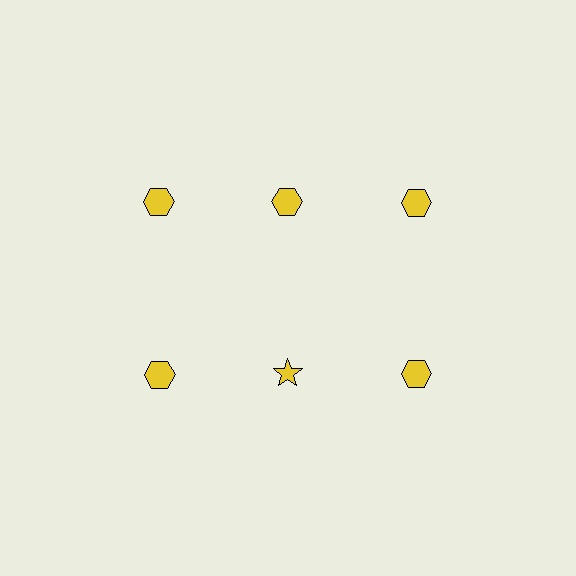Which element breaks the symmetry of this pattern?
The yellow star in the second row, second from left column breaks the symmetry. All other shapes are yellow hexagons.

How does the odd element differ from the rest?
It has a different shape: star instead of hexagon.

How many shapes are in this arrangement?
There are 6 shapes arranged in a grid pattern.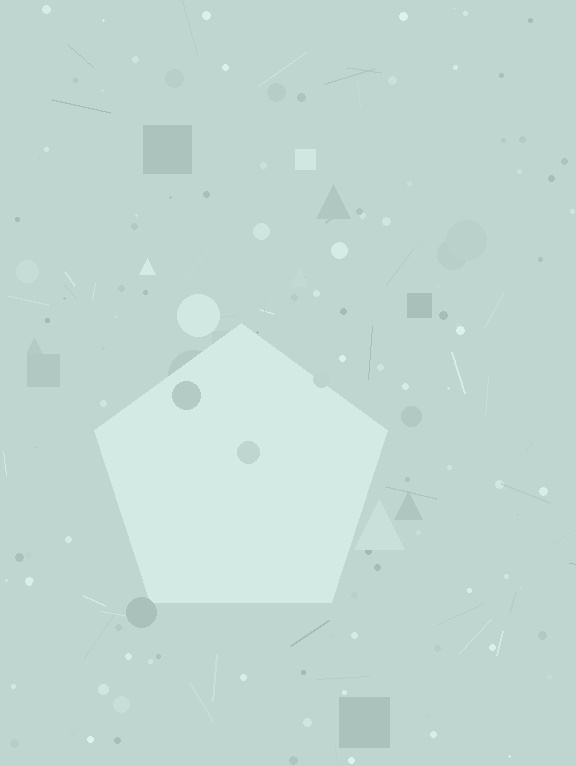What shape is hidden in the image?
A pentagon is hidden in the image.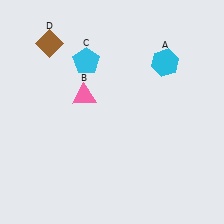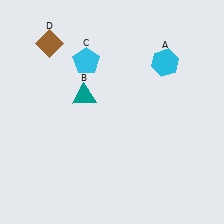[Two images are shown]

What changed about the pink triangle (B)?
In Image 1, B is pink. In Image 2, it changed to teal.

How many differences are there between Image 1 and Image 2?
There is 1 difference between the two images.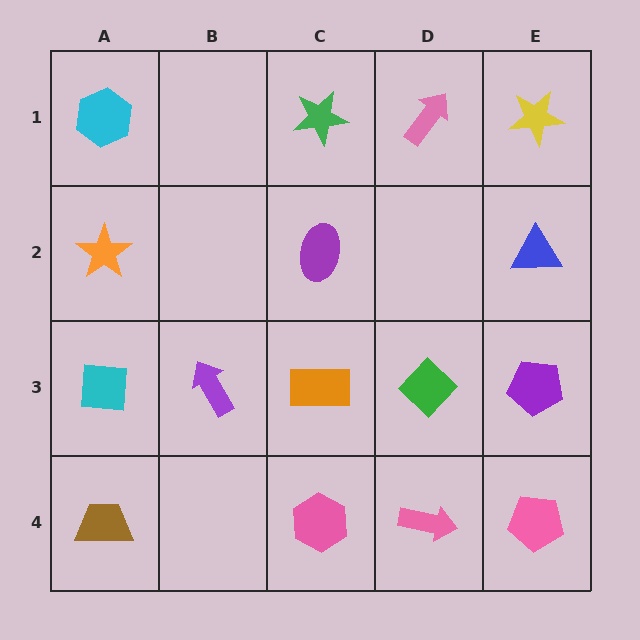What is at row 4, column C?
A pink hexagon.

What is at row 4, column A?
A brown trapezoid.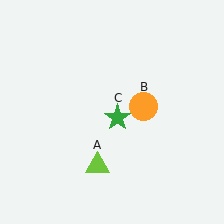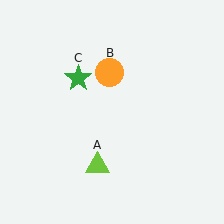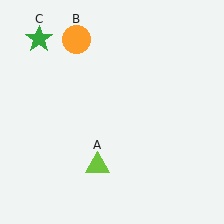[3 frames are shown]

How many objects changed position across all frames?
2 objects changed position: orange circle (object B), green star (object C).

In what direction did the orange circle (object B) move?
The orange circle (object B) moved up and to the left.